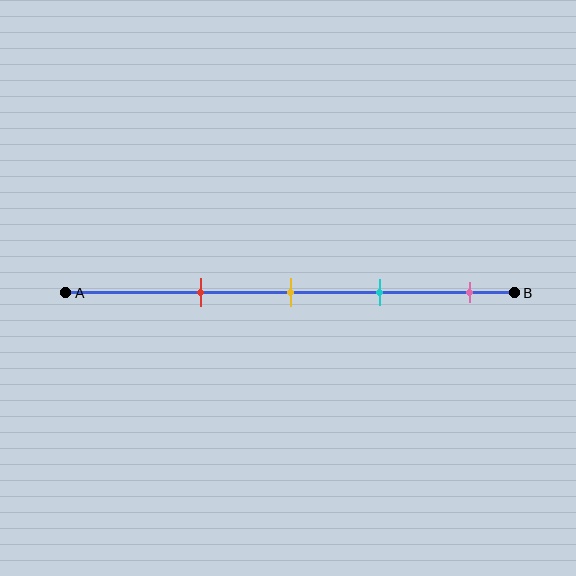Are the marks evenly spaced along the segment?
Yes, the marks are approximately evenly spaced.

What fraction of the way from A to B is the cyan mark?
The cyan mark is approximately 70% (0.7) of the way from A to B.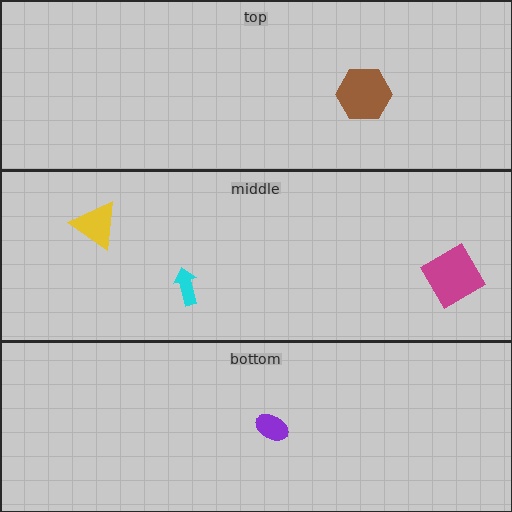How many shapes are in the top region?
1.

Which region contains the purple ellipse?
The bottom region.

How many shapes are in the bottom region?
1.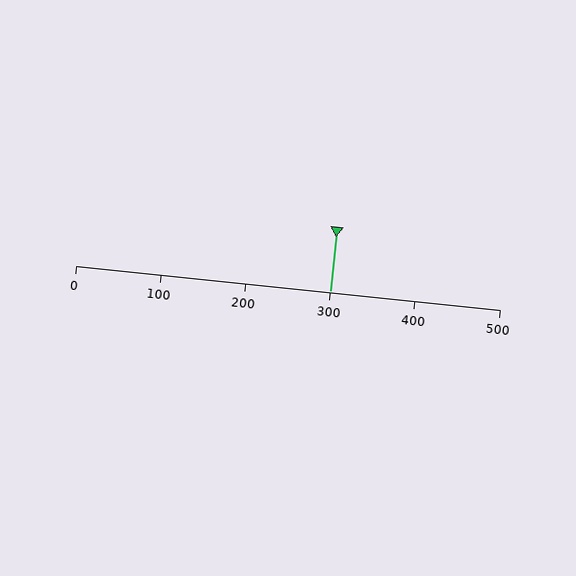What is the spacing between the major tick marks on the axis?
The major ticks are spaced 100 apart.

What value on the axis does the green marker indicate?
The marker indicates approximately 300.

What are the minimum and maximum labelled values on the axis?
The axis runs from 0 to 500.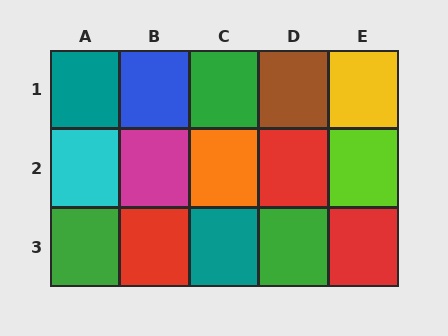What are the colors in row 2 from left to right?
Cyan, magenta, orange, red, lime.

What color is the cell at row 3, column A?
Green.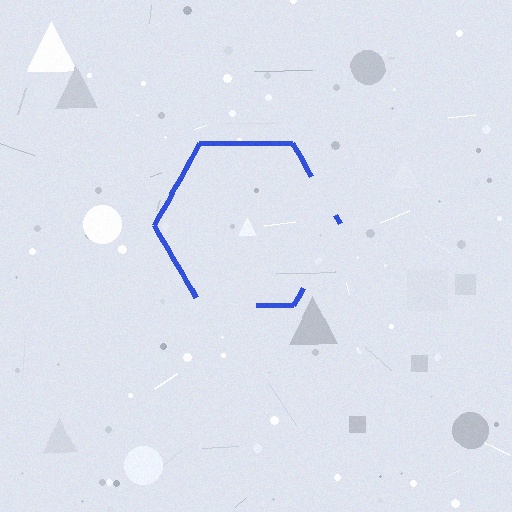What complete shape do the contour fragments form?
The contour fragments form a hexagon.